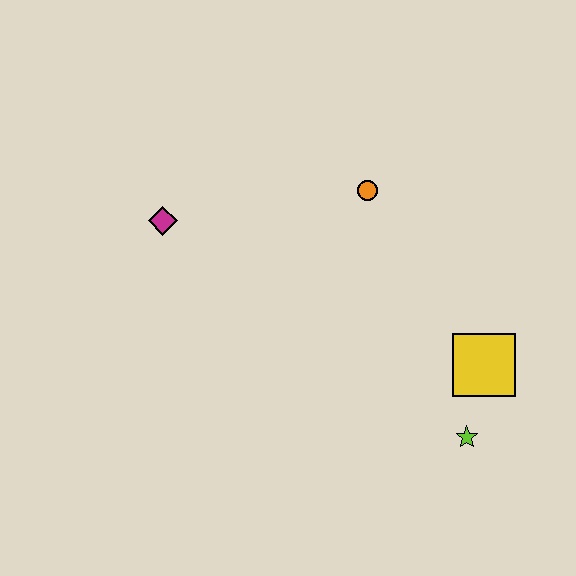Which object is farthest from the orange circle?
The lime star is farthest from the orange circle.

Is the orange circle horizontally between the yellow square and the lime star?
No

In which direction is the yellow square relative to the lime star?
The yellow square is above the lime star.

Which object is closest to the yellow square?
The lime star is closest to the yellow square.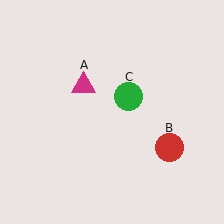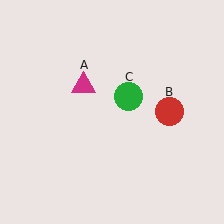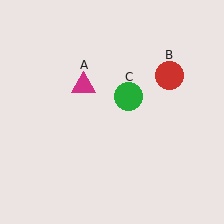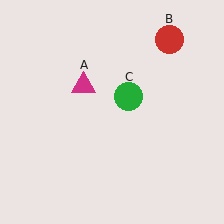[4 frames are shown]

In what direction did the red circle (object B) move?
The red circle (object B) moved up.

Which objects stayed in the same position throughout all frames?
Magenta triangle (object A) and green circle (object C) remained stationary.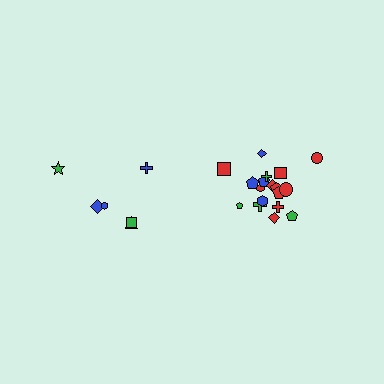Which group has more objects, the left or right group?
The right group.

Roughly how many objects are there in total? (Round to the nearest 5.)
Roughly 25 objects in total.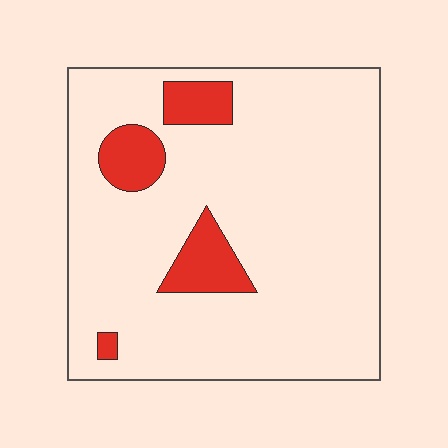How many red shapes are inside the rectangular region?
4.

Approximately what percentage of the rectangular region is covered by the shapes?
Approximately 10%.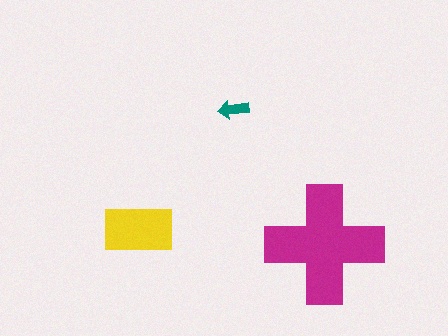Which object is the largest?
The magenta cross.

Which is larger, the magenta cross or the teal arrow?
The magenta cross.